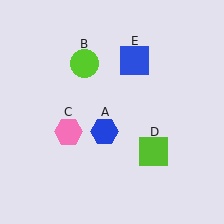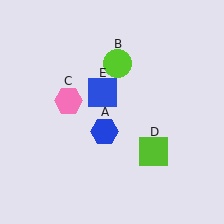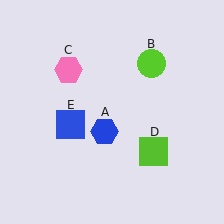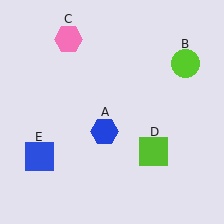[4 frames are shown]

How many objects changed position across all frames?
3 objects changed position: lime circle (object B), pink hexagon (object C), blue square (object E).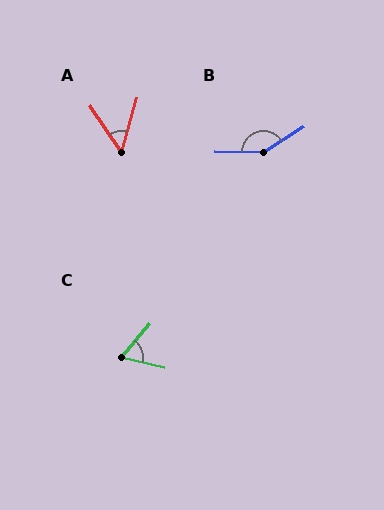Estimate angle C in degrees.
Approximately 64 degrees.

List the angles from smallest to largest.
A (49°), C (64°), B (146°).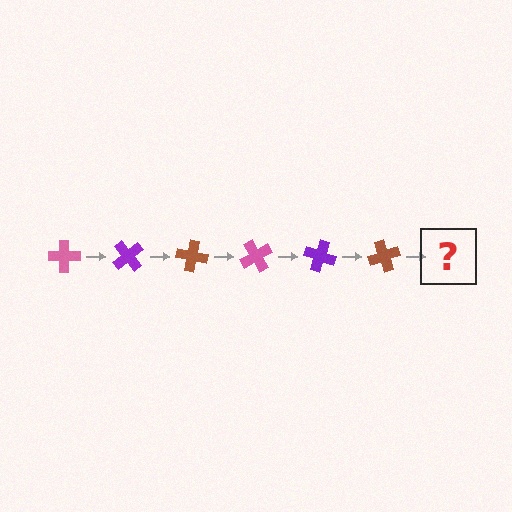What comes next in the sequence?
The next element should be a pink cross, rotated 300 degrees from the start.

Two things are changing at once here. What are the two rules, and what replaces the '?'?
The two rules are that it rotates 50 degrees each step and the color cycles through pink, purple, and brown. The '?' should be a pink cross, rotated 300 degrees from the start.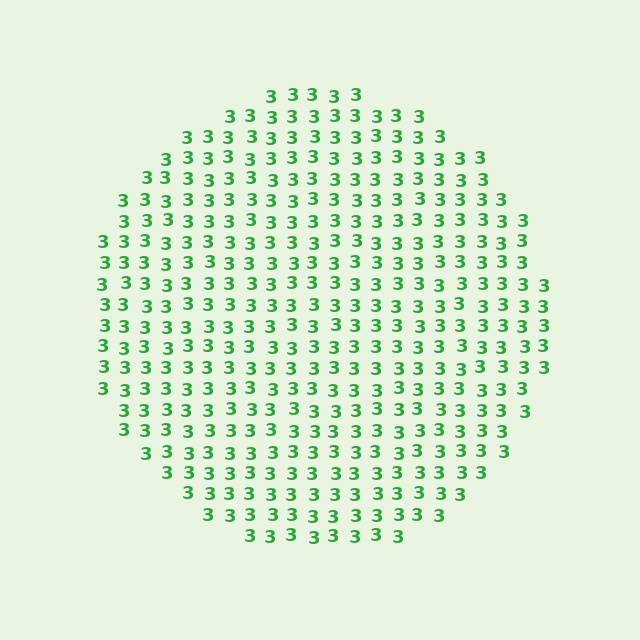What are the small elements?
The small elements are digit 3's.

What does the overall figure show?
The overall figure shows a circle.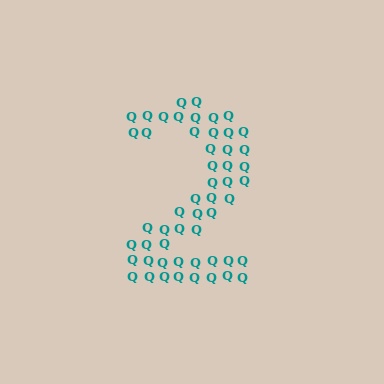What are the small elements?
The small elements are letter Q's.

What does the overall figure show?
The overall figure shows the digit 2.